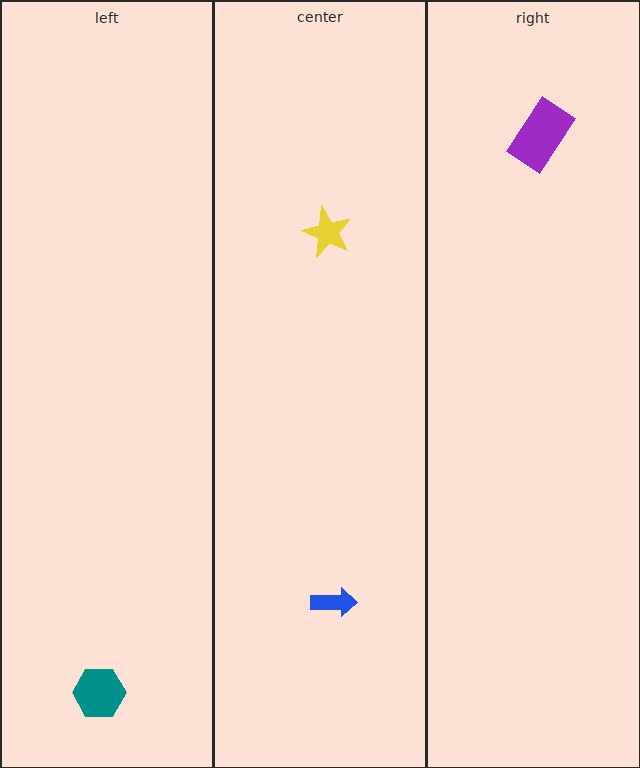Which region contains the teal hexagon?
The left region.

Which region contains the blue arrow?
The center region.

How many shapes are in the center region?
2.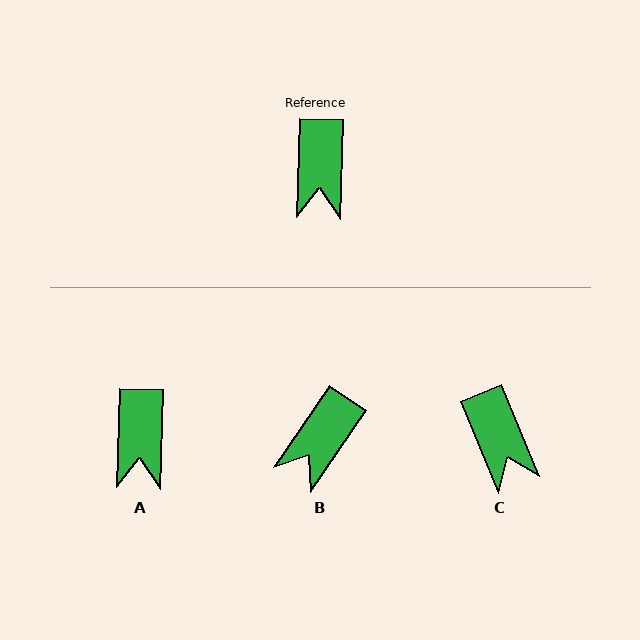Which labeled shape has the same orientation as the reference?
A.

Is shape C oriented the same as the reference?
No, it is off by about 24 degrees.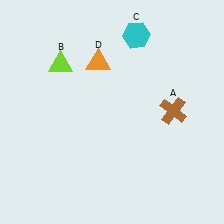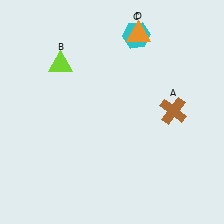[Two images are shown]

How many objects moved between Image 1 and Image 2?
1 object moved between the two images.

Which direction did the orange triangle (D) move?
The orange triangle (D) moved right.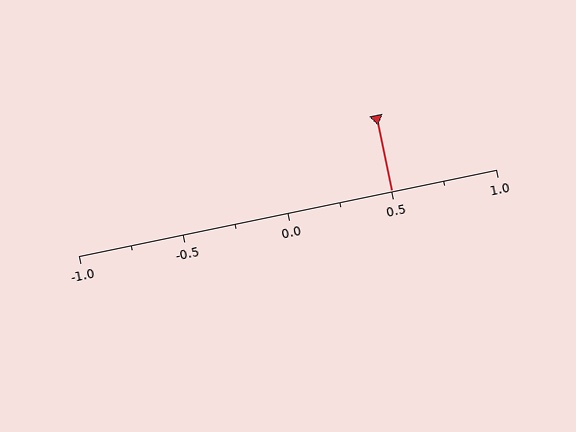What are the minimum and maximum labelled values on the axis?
The axis runs from -1.0 to 1.0.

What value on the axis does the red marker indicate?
The marker indicates approximately 0.5.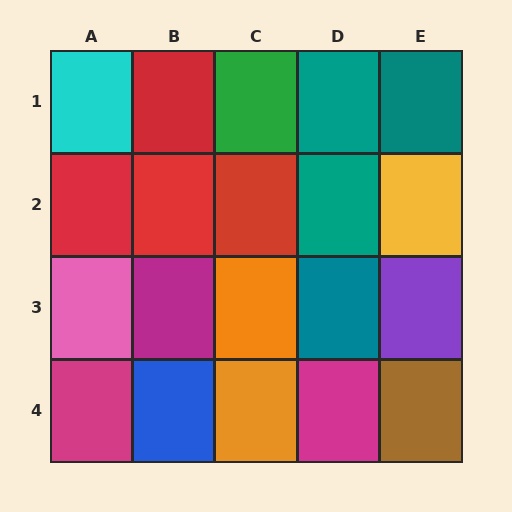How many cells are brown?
1 cell is brown.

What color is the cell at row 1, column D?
Teal.